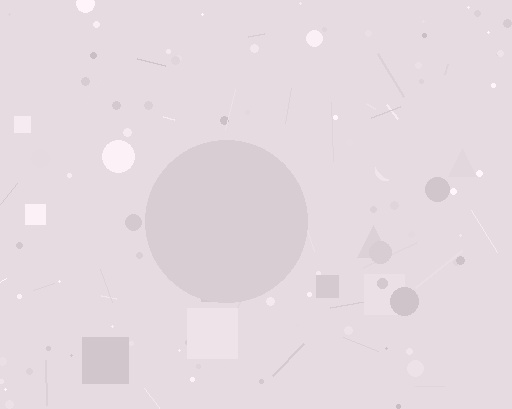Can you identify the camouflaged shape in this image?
The camouflaged shape is a circle.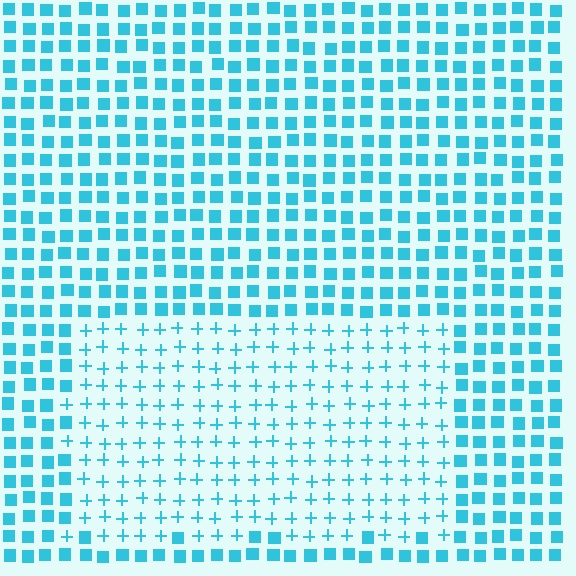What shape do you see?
I see a rectangle.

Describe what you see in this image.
The image is filled with small cyan elements arranged in a uniform grid. A rectangle-shaped region contains plus signs, while the surrounding area contains squares. The boundary is defined purely by the change in element shape.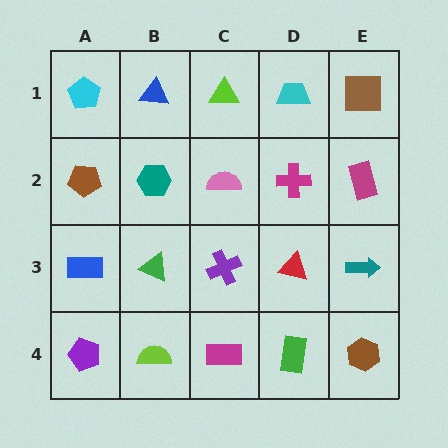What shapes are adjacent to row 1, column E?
A magenta rectangle (row 2, column E), a cyan trapezoid (row 1, column D).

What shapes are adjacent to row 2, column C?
A lime triangle (row 1, column C), a purple cross (row 3, column C), a teal hexagon (row 2, column B), a magenta cross (row 2, column D).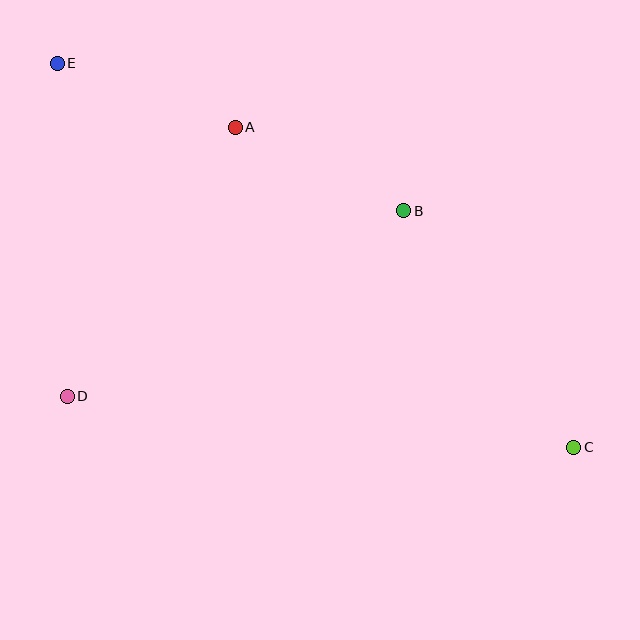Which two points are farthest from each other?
Points C and E are farthest from each other.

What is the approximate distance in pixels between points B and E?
The distance between B and E is approximately 376 pixels.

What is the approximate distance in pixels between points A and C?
The distance between A and C is approximately 466 pixels.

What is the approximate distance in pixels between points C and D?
The distance between C and D is approximately 509 pixels.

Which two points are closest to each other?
Points A and B are closest to each other.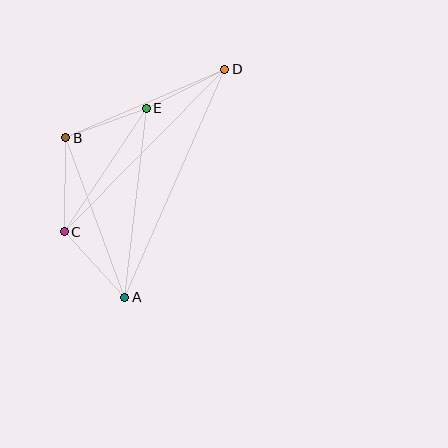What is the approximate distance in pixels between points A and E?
The distance between A and E is approximately 190 pixels.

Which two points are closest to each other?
Points B and E are closest to each other.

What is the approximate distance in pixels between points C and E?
The distance between C and E is approximately 148 pixels.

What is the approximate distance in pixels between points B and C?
The distance between B and C is approximately 94 pixels.